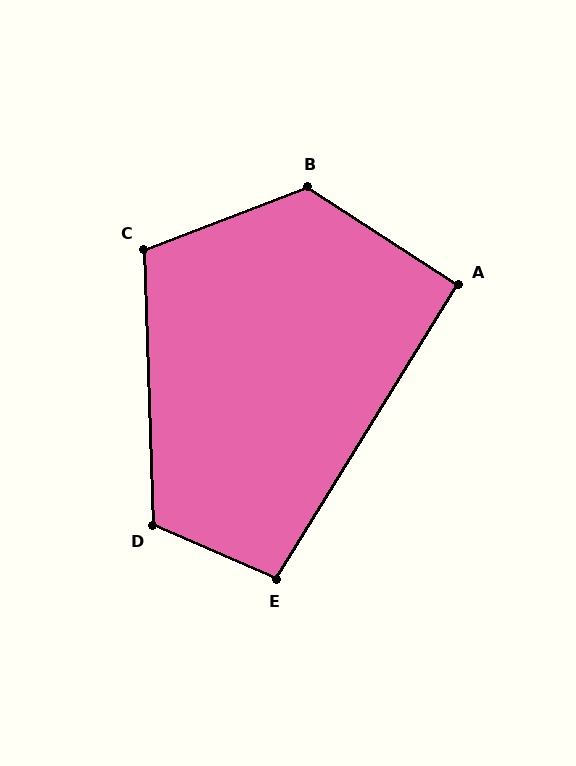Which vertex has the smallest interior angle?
A, at approximately 91 degrees.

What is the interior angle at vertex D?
Approximately 115 degrees (obtuse).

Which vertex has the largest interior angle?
B, at approximately 126 degrees.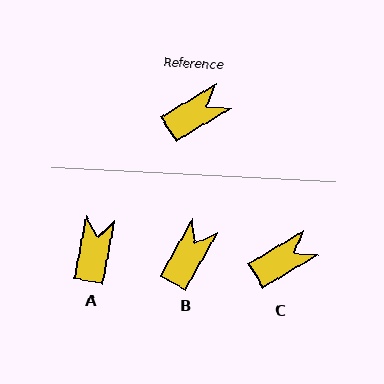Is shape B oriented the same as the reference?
No, it is off by about 29 degrees.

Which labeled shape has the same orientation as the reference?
C.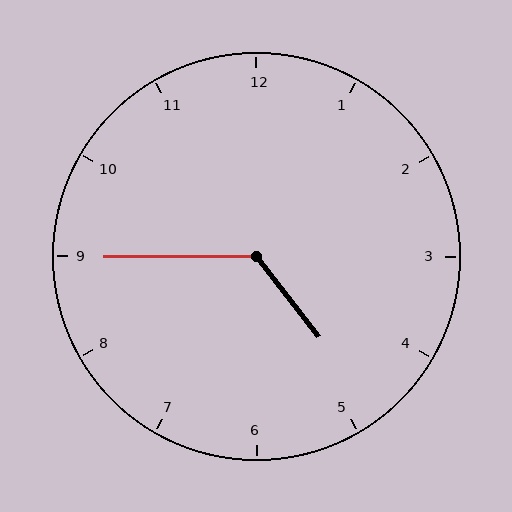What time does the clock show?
4:45.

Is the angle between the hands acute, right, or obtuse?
It is obtuse.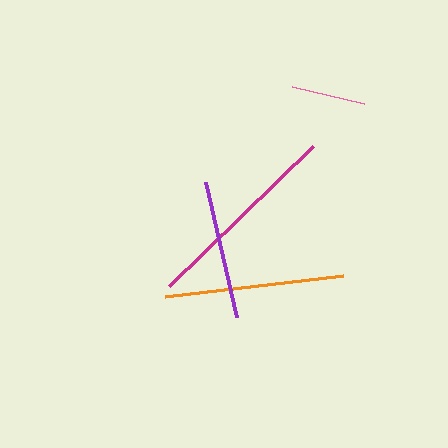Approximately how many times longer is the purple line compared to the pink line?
The purple line is approximately 1.9 times the length of the pink line.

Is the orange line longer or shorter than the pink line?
The orange line is longer than the pink line.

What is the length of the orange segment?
The orange segment is approximately 179 pixels long.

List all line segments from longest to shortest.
From longest to shortest: magenta, orange, purple, pink.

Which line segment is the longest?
The magenta line is the longest at approximately 201 pixels.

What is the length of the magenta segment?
The magenta segment is approximately 201 pixels long.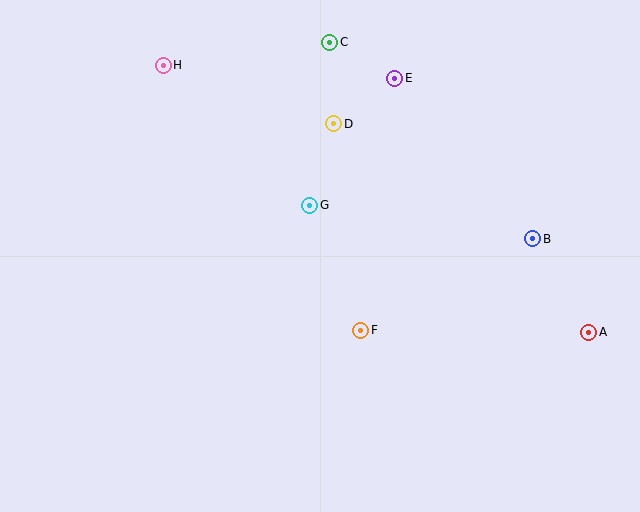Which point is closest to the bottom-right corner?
Point A is closest to the bottom-right corner.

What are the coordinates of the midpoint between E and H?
The midpoint between E and H is at (279, 72).